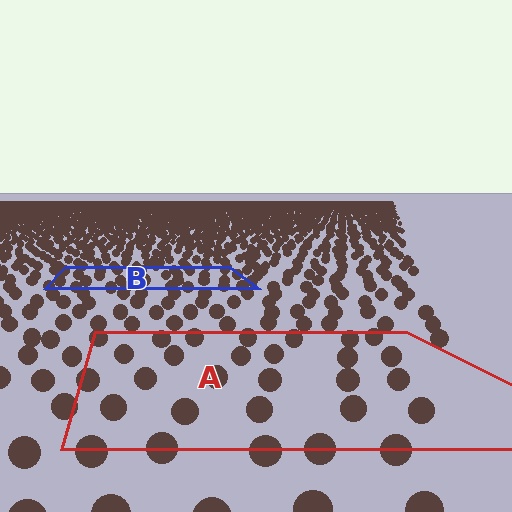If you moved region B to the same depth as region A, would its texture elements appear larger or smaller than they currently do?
They would appear larger. At a closer depth, the same texture elements are projected at a bigger on-screen size.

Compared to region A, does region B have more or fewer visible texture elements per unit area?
Region B has more texture elements per unit area — they are packed more densely because it is farther away.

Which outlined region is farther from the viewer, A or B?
Region B is farther from the viewer — the texture elements inside it appear smaller and more densely packed.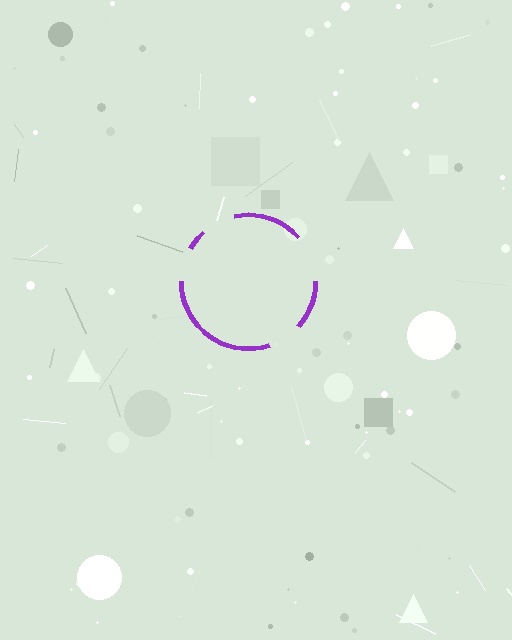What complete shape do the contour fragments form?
The contour fragments form a circle.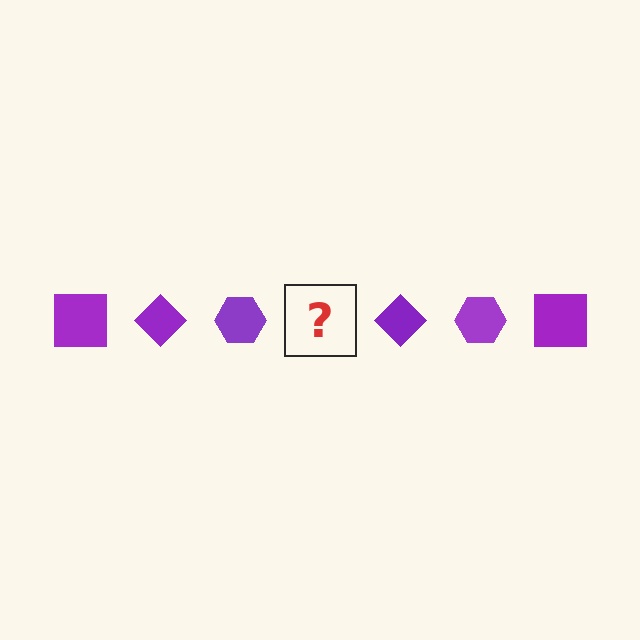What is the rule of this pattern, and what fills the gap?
The rule is that the pattern cycles through square, diamond, hexagon shapes in purple. The gap should be filled with a purple square.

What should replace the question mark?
The question mark should be replaced with a purple square.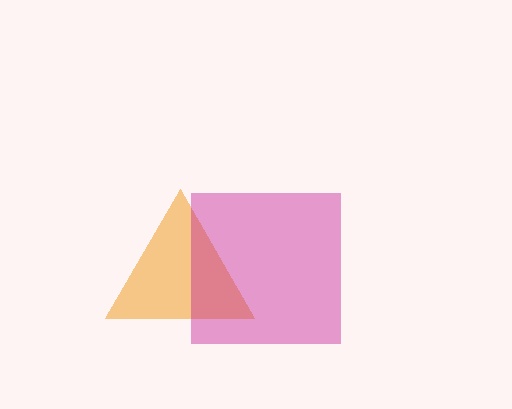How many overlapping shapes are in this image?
There are 2 overlapping shapes in the image.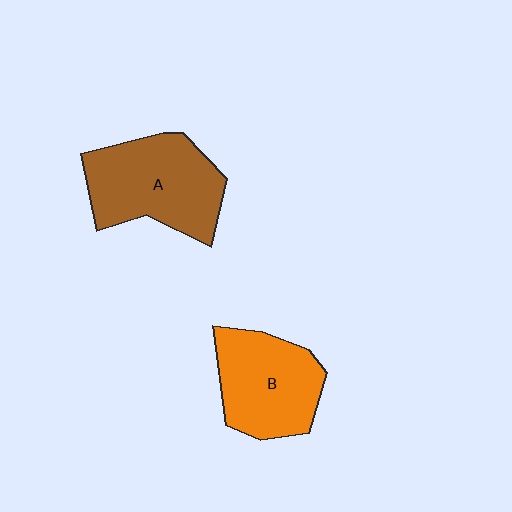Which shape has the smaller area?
Shape B (orange).